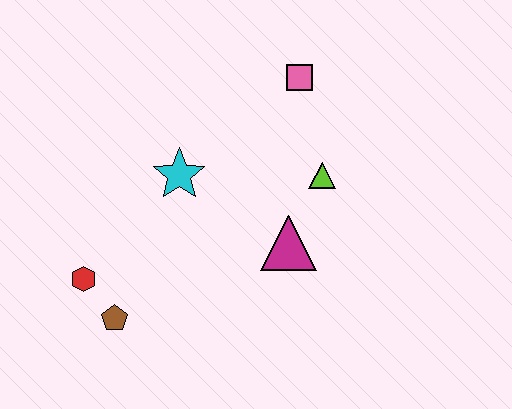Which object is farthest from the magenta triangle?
The red hexagon is farthest from the magenta triangle.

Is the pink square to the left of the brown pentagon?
No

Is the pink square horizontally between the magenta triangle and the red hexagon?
No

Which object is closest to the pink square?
The lime triangle is closest to the pink square.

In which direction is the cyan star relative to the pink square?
The cyan star is to the left of the pink square.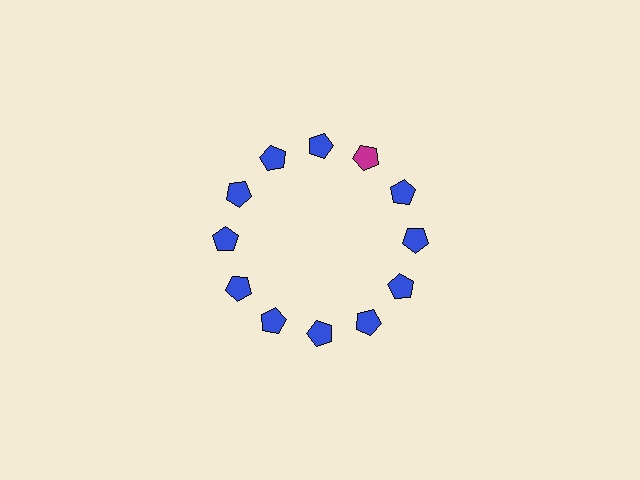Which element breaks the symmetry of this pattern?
The magenta pentagon at roughly the 1 o'clock position breaks the symmetry. All other shapes are blue pentagons.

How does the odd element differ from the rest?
It has a different color: magenta instead of blue.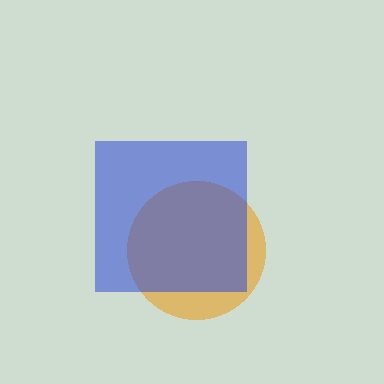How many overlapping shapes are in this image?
There are 2 overlapping shapes in the image.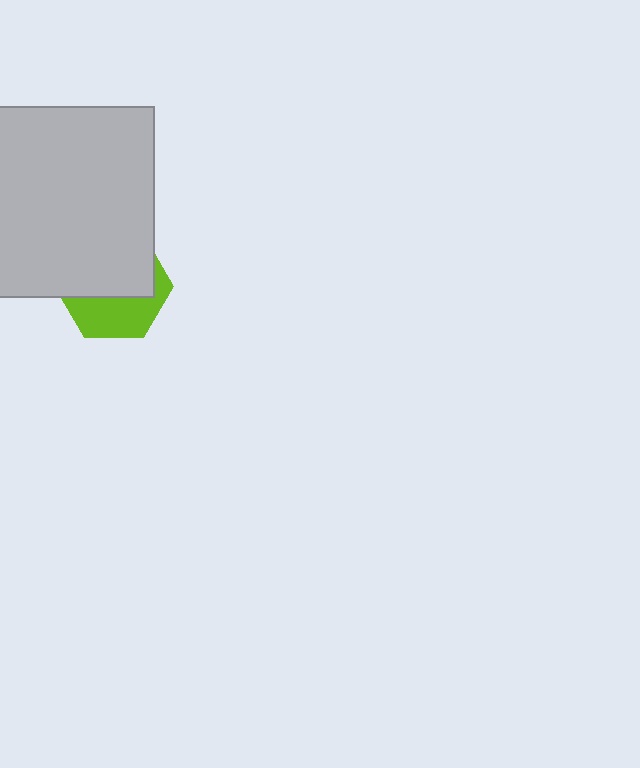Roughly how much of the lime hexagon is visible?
A small part of it is visible (roughly 41%).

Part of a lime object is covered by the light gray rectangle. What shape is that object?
It is a hexagon.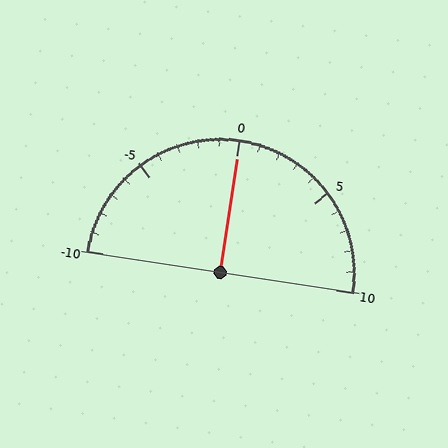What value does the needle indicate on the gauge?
The needle indicates approximately 0.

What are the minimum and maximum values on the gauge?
The gauge ranges from -10 to 10.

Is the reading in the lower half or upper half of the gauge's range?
The reading is in the upper half of the range (-10 to 10).